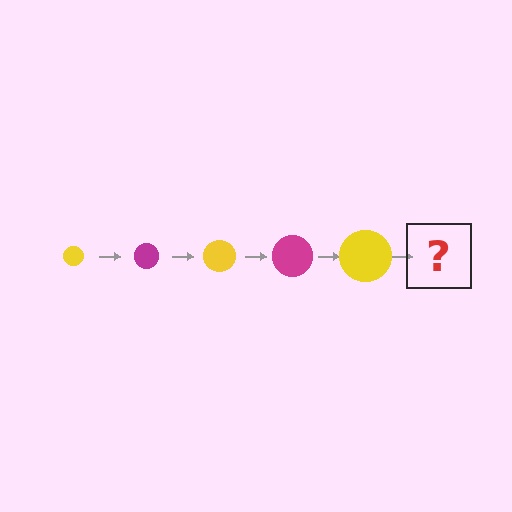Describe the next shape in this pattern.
It should be a magenta circle, larger than the previous one.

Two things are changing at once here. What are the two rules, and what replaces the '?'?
The two rules are that the circle grows larger each step and the color cycles through yellow and magenta. The '?' should be a magenta circle, larger than the previous one.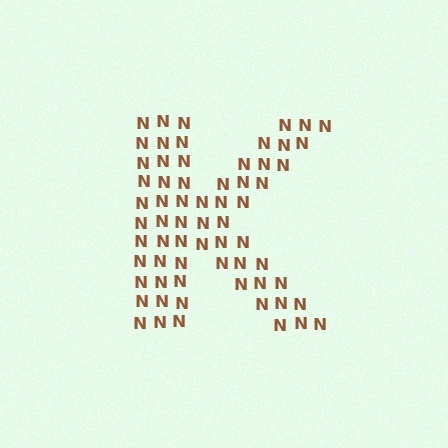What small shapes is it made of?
It is made of small letter N's.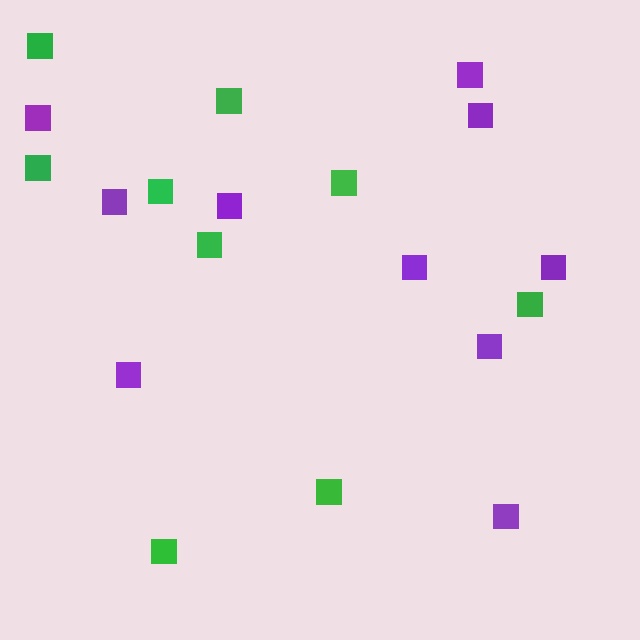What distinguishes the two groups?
There are 2 groups: one group of green squares (9) and one group of purple squares (10).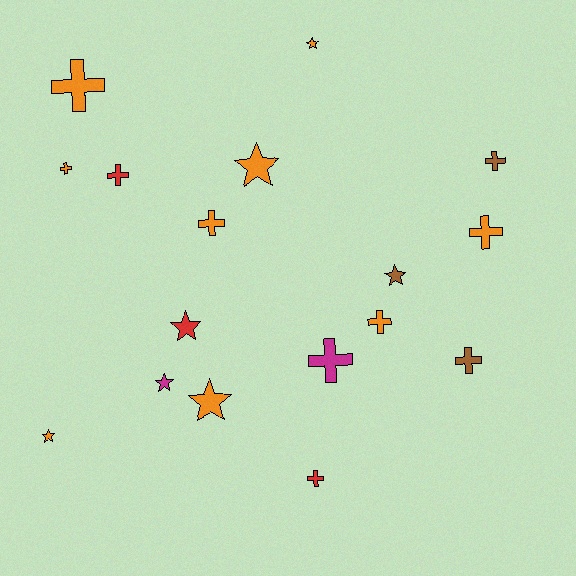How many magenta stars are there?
There is 1 magenta star.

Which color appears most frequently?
Orange, with 9 objects.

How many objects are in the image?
There are 17 objects.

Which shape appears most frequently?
Cross, with 10 objects.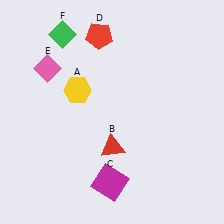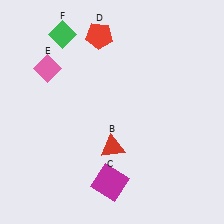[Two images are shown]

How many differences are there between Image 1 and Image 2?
There is 1 difference between the two images.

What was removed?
The yellow hexagon (A) was removed in Image 2.